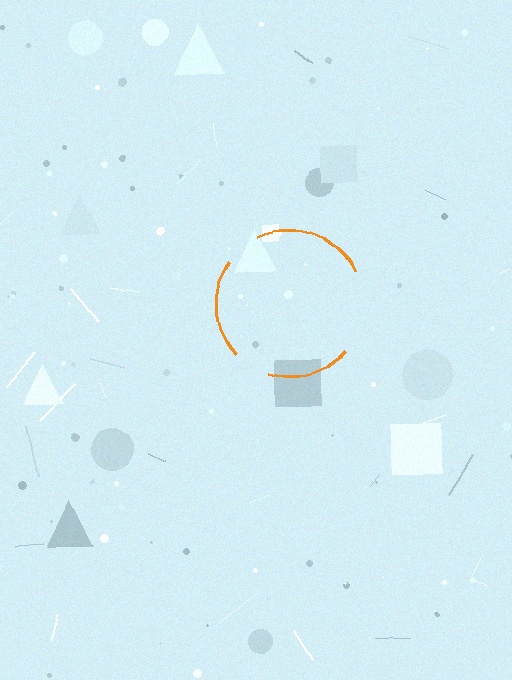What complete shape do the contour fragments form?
The contour fragments form a circle.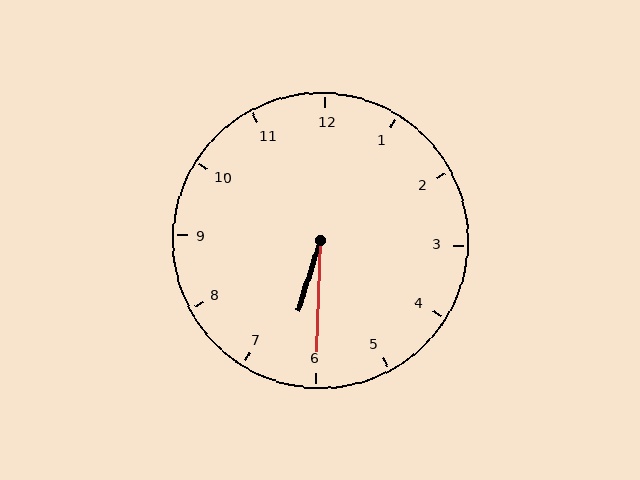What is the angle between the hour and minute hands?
Approximately 15 degrees.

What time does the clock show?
6:30.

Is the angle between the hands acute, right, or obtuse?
It is acute.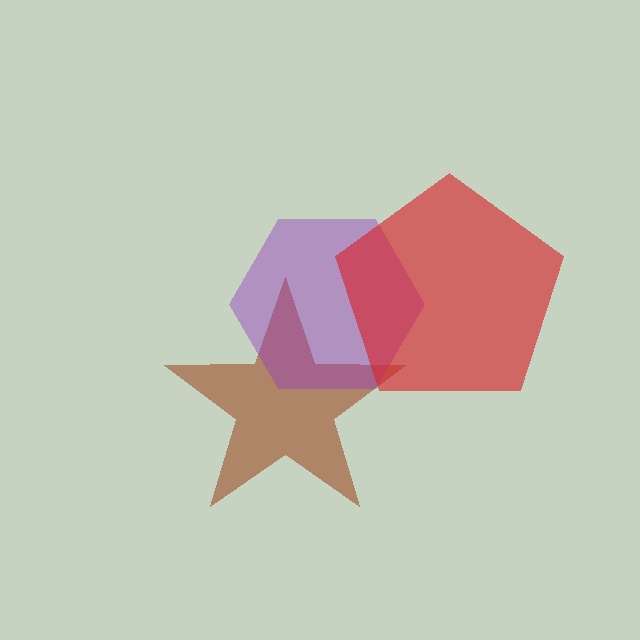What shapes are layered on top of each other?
The layered shapes are: a brown star, a purple hexagon, a red pentagon.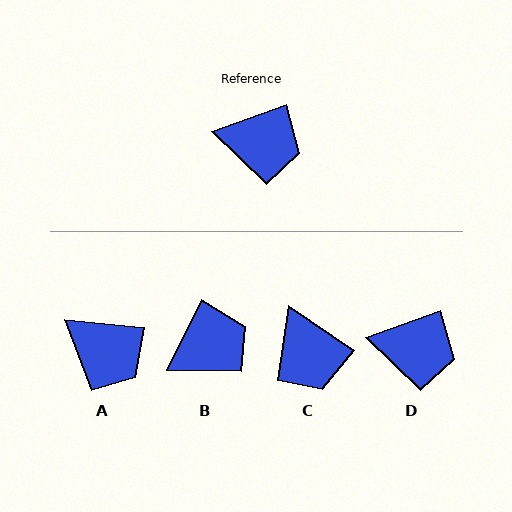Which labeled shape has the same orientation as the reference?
D.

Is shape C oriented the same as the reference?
No, it is off by about 54 degrees.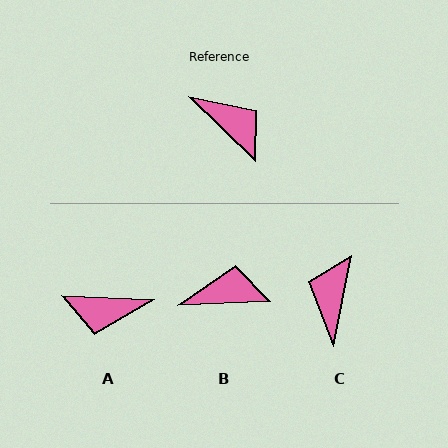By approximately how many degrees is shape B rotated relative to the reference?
Approximately 46 degrees counter-clockwise.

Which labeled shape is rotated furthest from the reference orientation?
A, about 138 degrees away.